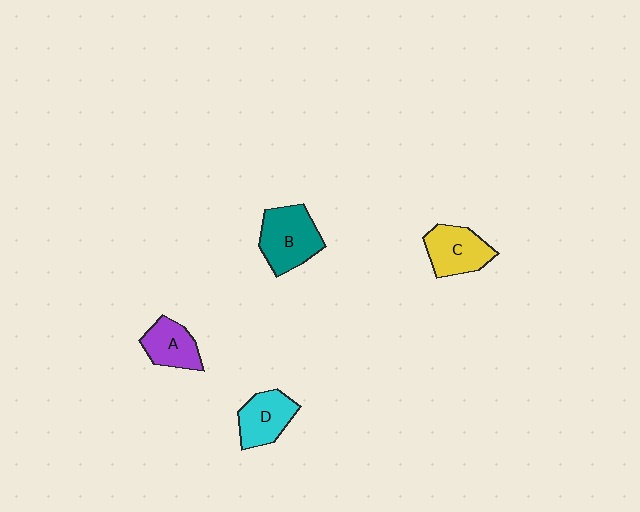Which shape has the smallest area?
Shape A (purple).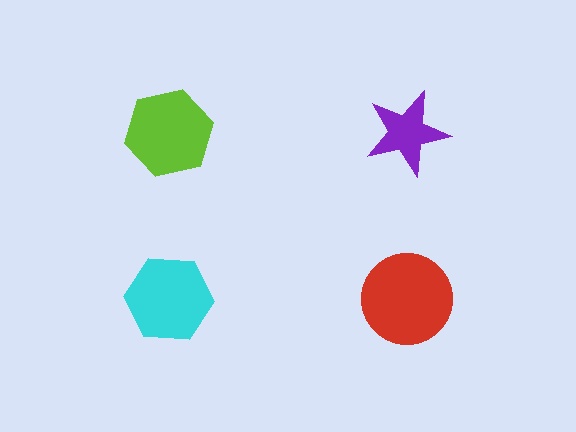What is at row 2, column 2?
A red circle.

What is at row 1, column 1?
A lime hexagon.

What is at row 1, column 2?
A purple star.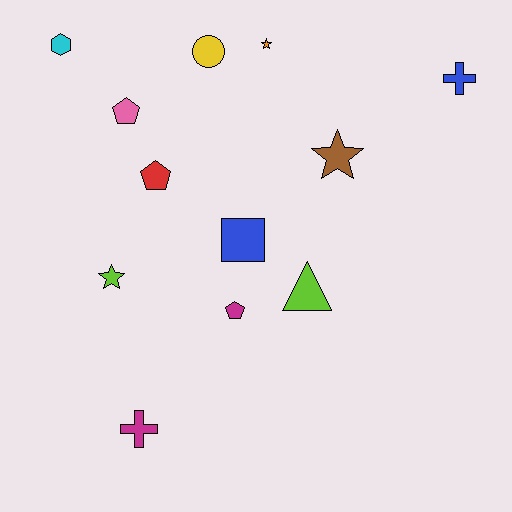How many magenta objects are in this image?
There are 2 magenta objects.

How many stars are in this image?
There are 3 stars.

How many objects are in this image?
There are 12 objects.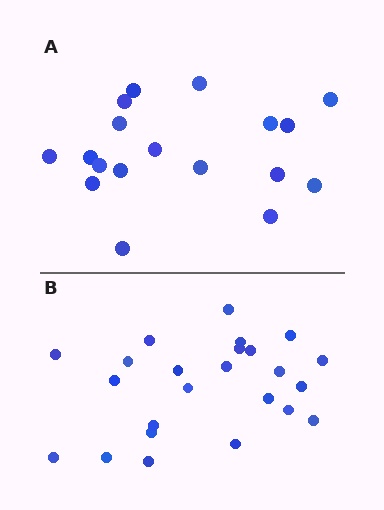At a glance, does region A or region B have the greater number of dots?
Region B (the bottom region) has more dots.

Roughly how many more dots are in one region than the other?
Region B has about 6 more dots than region A.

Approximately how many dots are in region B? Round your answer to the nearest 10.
About 20 dots. (The exact count is 24, which rounds to 20.)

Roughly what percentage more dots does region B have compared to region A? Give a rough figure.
About 35% more.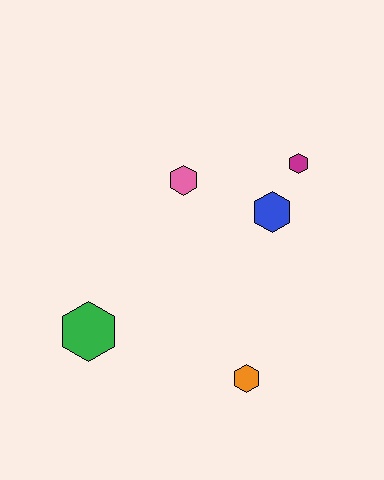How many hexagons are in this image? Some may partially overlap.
There are 5 hexagons.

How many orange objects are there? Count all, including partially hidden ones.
There is 1 orange object.